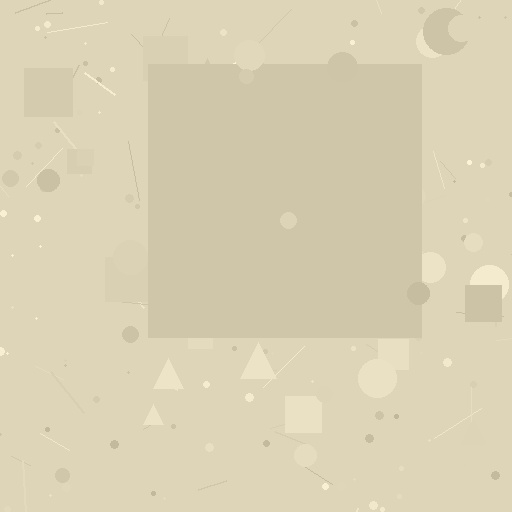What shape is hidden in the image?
A square is hidden in the image.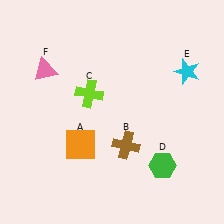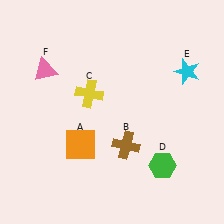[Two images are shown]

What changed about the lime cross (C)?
In Image 1, C is lime. In Image 2, it changed to yellow.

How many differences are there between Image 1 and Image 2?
There is 1 difference between the two images.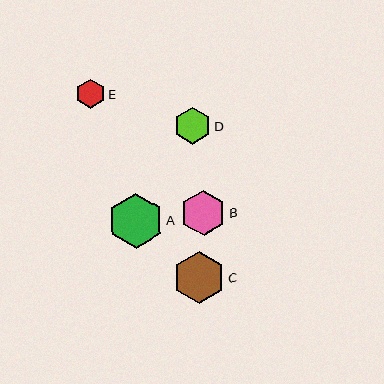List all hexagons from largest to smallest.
From largest to smallest: A, C, B, D, E.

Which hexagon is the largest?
Hexagon A is the largest with a size of approximately 55 pixels.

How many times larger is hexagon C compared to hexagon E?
Hexagon C is approximately 1.8 times the size of hexagon E.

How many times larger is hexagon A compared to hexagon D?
Hexagon A is approximately 1.5 times the size of hexagon D.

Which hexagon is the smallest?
Hexagon E is the smallest with a size of approximately 29 pixels.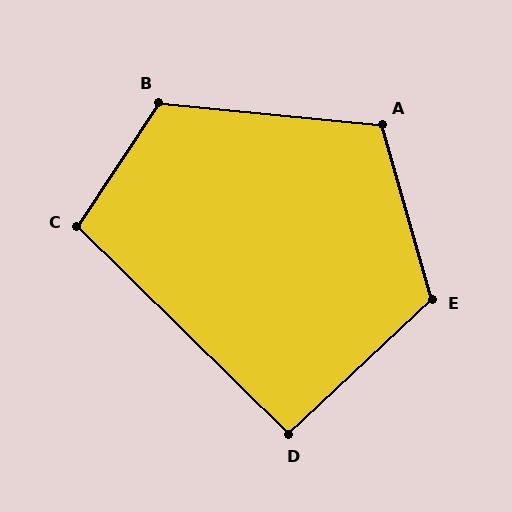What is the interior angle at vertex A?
Approximately 112 degrees (obtuse).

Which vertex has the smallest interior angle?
D, at approximately 92 degrees.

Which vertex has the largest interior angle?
B, at approximately 118 degrees.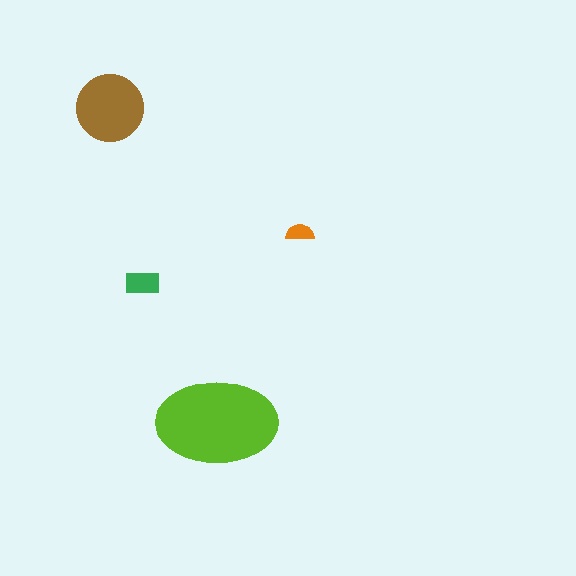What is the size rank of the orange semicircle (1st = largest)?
4th.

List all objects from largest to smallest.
The lime ellipse, the brown circle, the green rectangle, the orange semicircle.